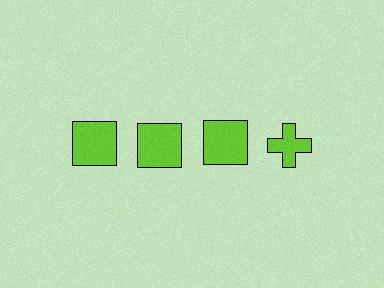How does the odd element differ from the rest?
It has a different shape: cross instead of square.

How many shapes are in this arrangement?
There are 4 shapes arranged in a grid pattern.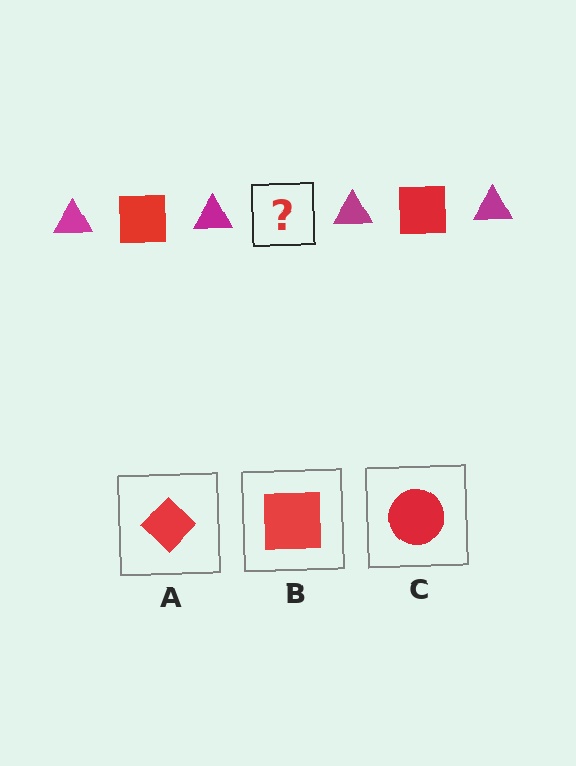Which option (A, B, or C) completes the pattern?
B.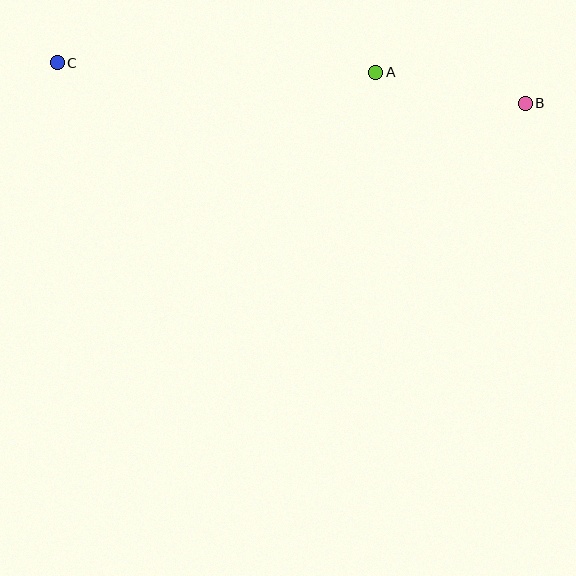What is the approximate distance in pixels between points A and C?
The distance between A and C is approximately 319 pixels.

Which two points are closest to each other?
Points A and B are closest to each other.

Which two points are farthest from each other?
Points B and C are farthest from each other.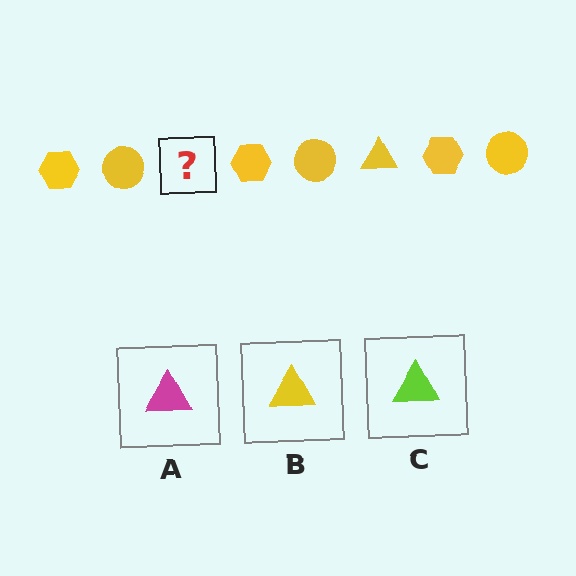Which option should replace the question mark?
Option B.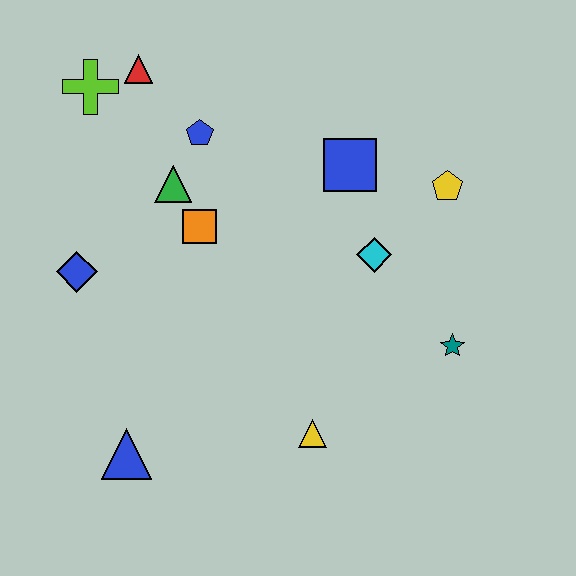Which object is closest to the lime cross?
The red triangle is closest to the lime cross.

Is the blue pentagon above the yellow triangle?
Yes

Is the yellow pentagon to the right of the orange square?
Yes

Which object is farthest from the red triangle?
The teal star is farthest from the red triangle.